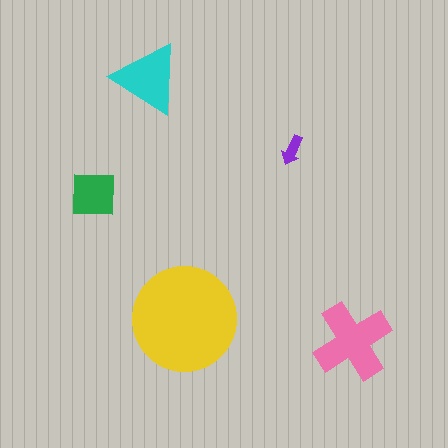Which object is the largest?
The yellow circle.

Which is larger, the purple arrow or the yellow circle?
The yellow circle.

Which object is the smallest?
The purple arrow.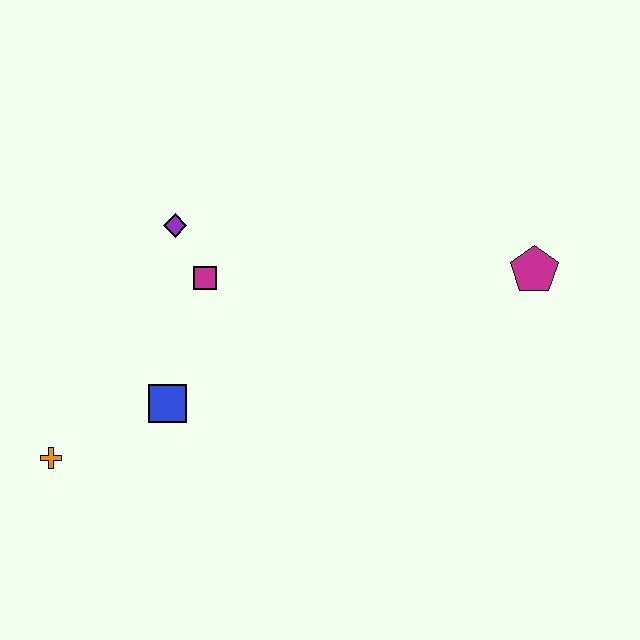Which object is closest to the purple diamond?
The magenta square is closest to the purple diamond.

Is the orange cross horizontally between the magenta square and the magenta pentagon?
No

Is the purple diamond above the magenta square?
Yes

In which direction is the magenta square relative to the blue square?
The magenta square is above the blue square.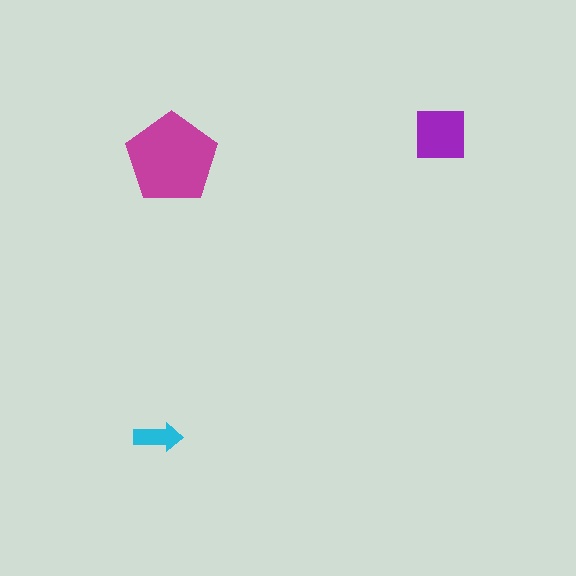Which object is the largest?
The magenta pentagon.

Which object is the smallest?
The cyan arrow.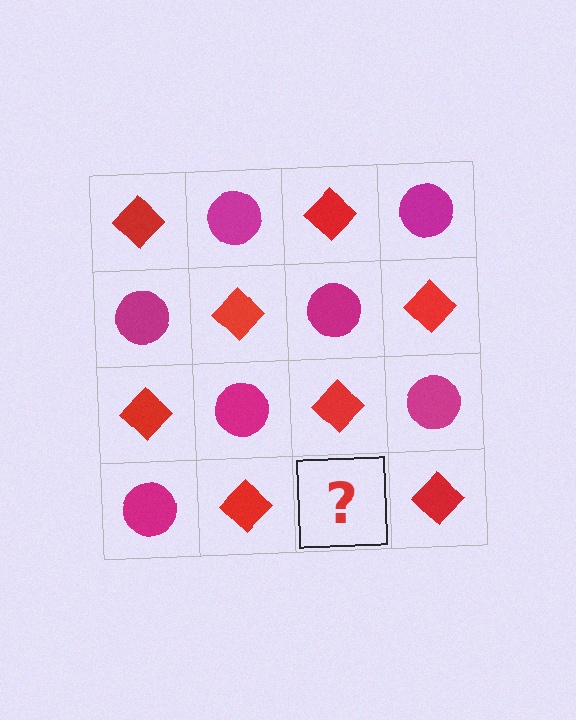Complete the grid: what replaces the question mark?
The question mark should be replaced with a magenta circle.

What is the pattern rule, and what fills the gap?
The rule is that it alternates red diamond and magenta circle in a checkerboard pattern. The gap should be filled with a magenta circle.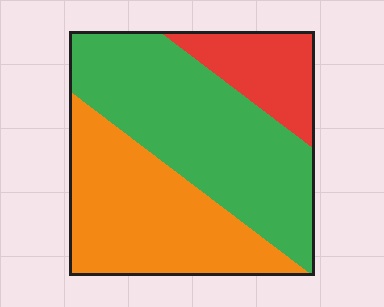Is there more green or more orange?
Green.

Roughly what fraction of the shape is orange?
Orange covers roughly 40% of the shape.